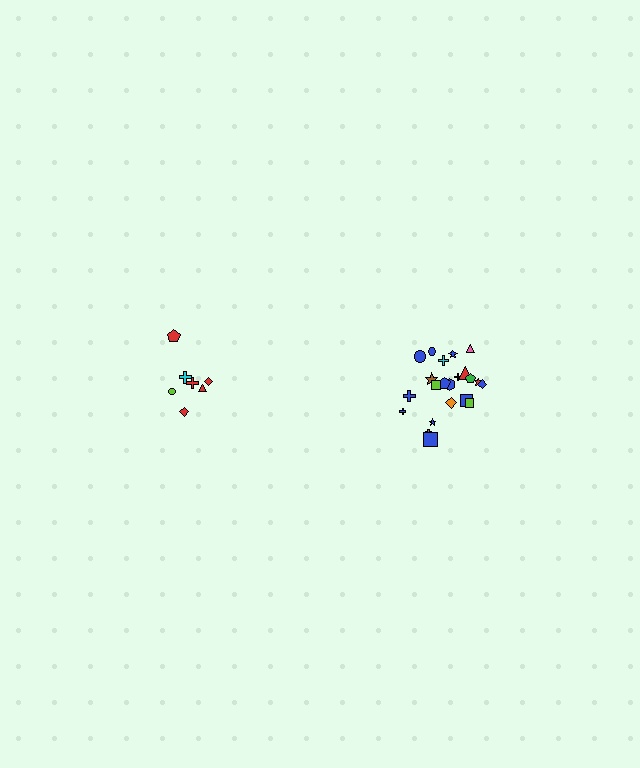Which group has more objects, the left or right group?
The right group.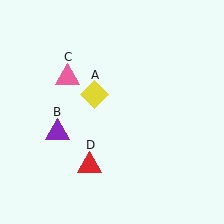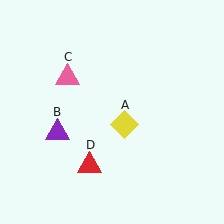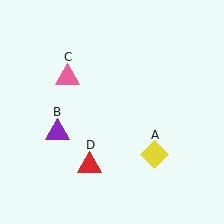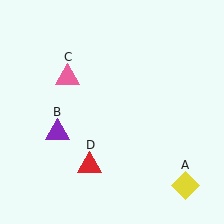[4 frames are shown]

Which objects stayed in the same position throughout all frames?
Purple triangle (object B) and pink triangle (object C) and red triangle (object D) remained stationary.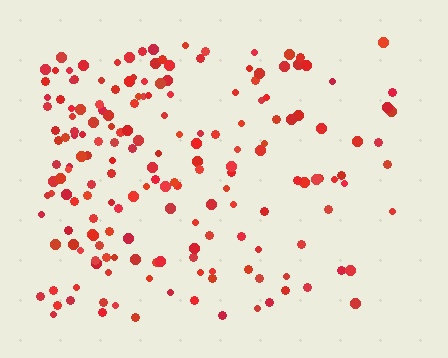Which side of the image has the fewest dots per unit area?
The right.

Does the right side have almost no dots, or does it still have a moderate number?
Still a moderate number, just noticeably fewer than the left.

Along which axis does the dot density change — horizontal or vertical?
Horizontal.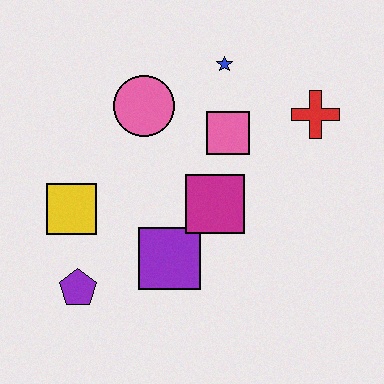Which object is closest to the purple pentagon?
The yellow square is closest to the purple pentagon.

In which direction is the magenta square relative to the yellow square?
The magenta square is to the right of the yellow square.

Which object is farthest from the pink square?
The purple pentagon is farthest from the pink square.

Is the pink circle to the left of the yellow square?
No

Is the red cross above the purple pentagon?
Yes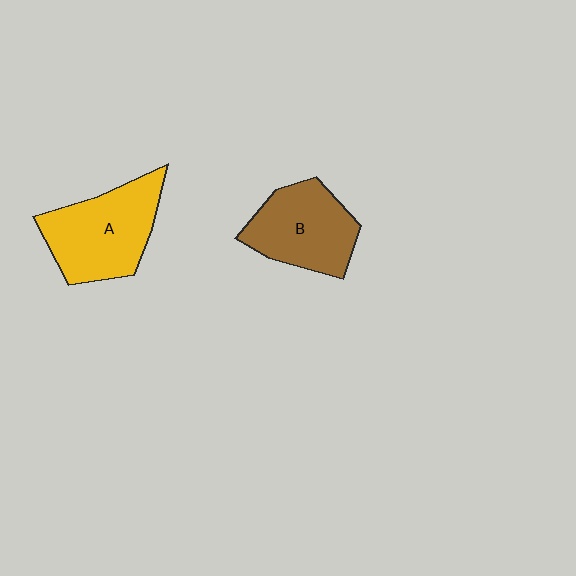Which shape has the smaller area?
Shape B (brown).